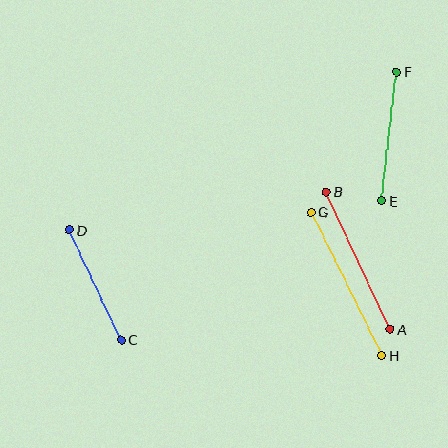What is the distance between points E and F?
The distance is approximately 130 pixels.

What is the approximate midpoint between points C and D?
The midpoint is at approximately (95, 285) pixels.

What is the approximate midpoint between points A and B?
The midpoint is at approximately (358, 261) pixels.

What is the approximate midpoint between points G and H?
The midpoint is at approximately (346, 284) pixels.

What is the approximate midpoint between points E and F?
The midpoint is at approximately (389, 136) pixels.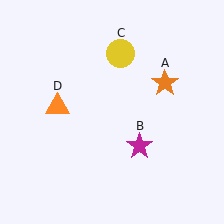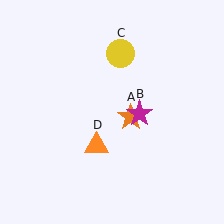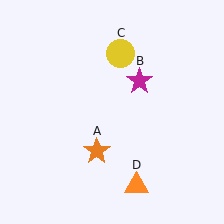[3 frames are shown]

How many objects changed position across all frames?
3 objects changed position: orange star (object A), magenta star (object B), orange triangle (object D).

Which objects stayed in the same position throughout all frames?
Yellow circle (object C) remained stationary.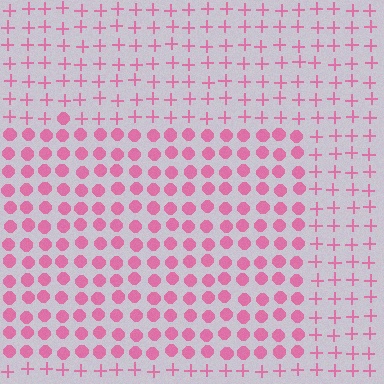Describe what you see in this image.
The image is filled with small pink elements arranged in a uniform grid. A rectangle-shaped region contains circles, while the surrounding area contains plus signs. The boundary is defined purely by the change in element shape.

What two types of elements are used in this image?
The image uses circles inside the rectangle region and plus signs outside it.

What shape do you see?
I see a rectangle.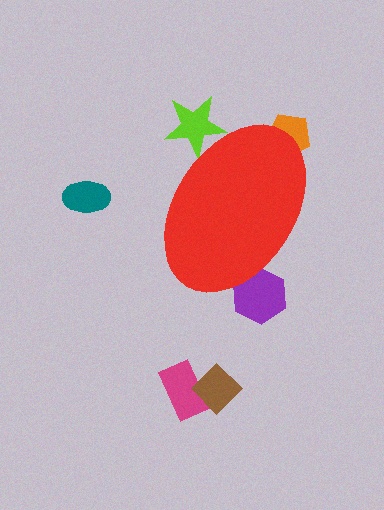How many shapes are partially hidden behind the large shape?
3 shapes are partially hidden.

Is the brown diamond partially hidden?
No, the brown diamond is fully visible.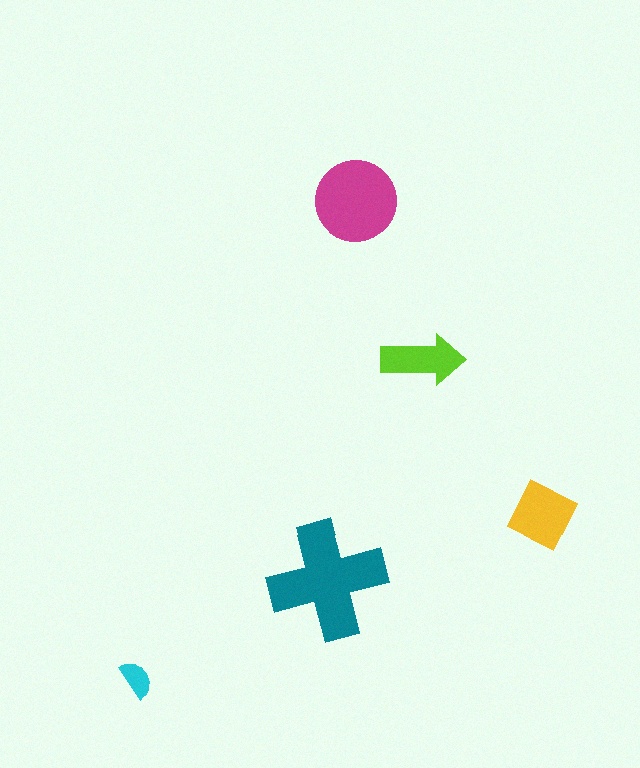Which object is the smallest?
The cyan semicircle.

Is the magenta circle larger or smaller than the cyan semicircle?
Larger.